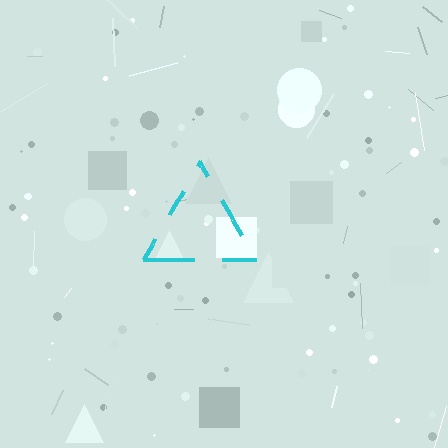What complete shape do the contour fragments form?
The contour fragments form a triangle.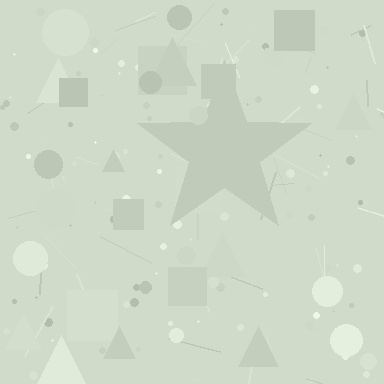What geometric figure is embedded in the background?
A star is embedded in the background.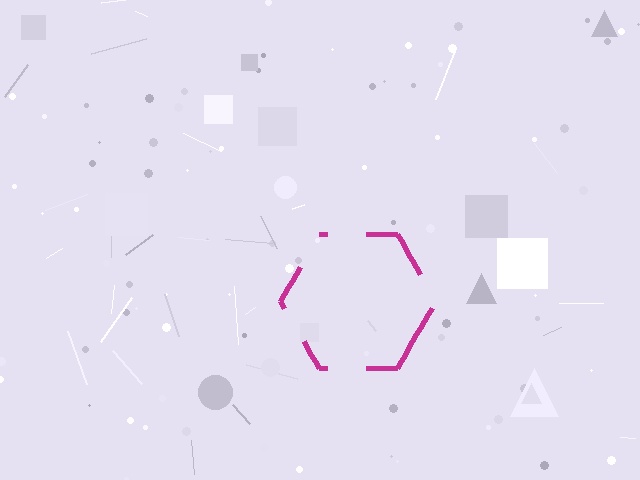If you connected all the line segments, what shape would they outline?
They would outline a hexagon.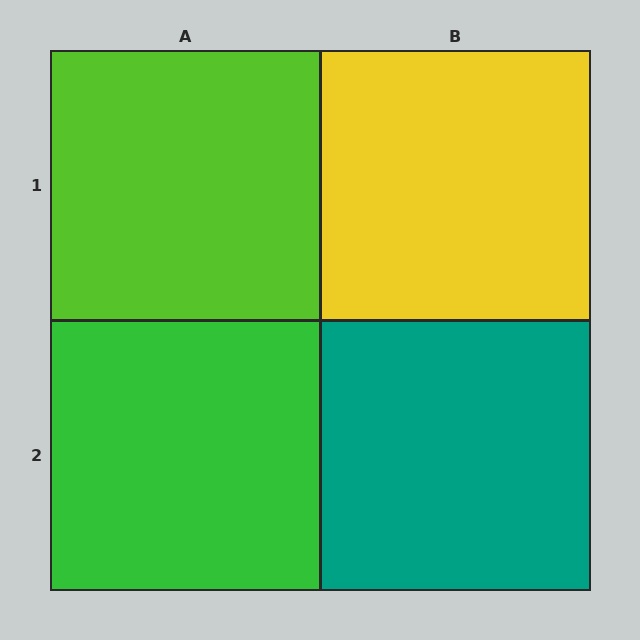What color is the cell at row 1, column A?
Lime.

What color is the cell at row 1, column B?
Yellow.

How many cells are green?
1 cell is green.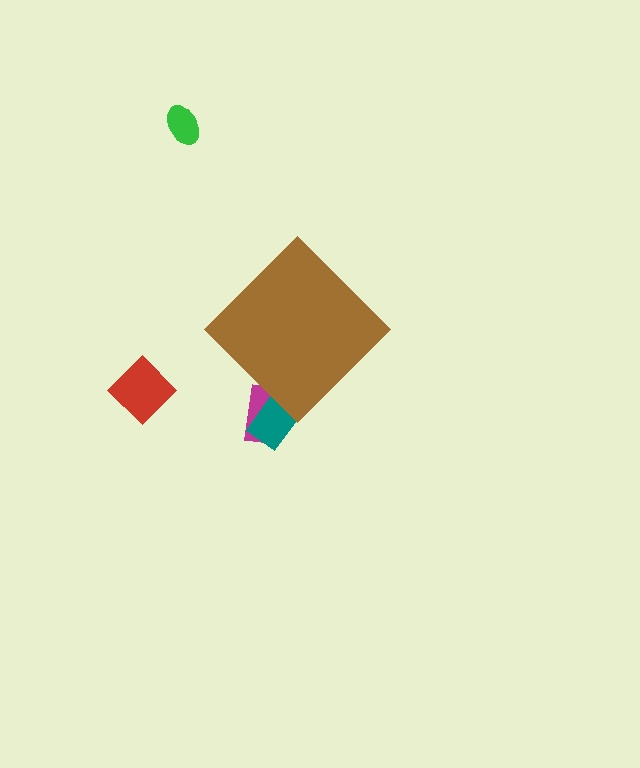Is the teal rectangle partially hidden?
Yes, the teal rectangle is partially hidden behind the brown diamond.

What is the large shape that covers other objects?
A brown diamond.